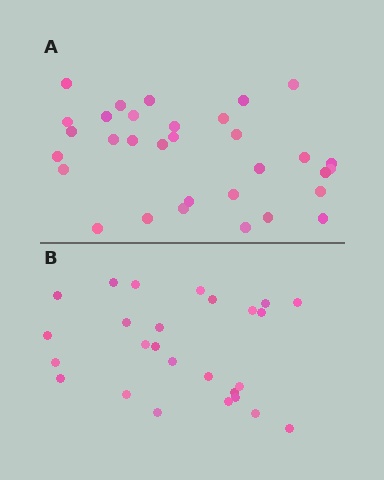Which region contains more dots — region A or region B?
Region A (the top region) has more dots.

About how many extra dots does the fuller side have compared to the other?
Region A has about 6 more dots than region B.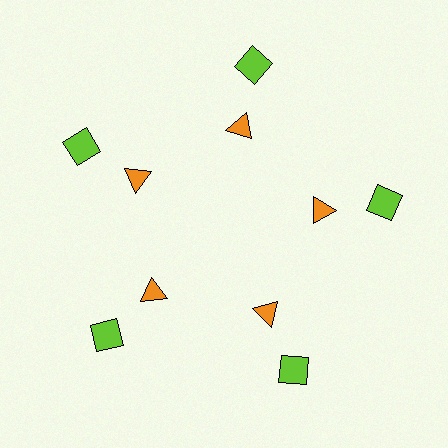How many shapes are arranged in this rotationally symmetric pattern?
There are 10 shapes, arranged in 5 groups of 2.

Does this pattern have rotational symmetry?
Yes, this pattern has 5-fold rotational symmetry. It looks the same after rotating 72 degrees around the center.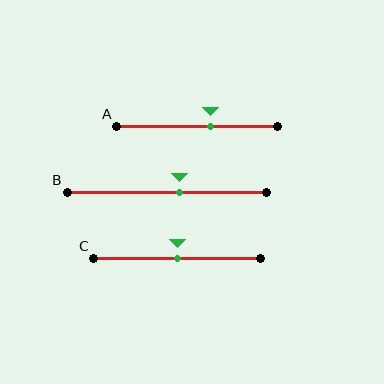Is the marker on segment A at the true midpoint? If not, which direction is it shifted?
No, the marker on segment A is shifted to the right by about 8% of the segment length.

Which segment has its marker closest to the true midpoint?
Segment C has its marker closest to the true midpoint.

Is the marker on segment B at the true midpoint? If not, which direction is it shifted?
No, the marker on segment B is shifted to the right by about 6% of the segment length.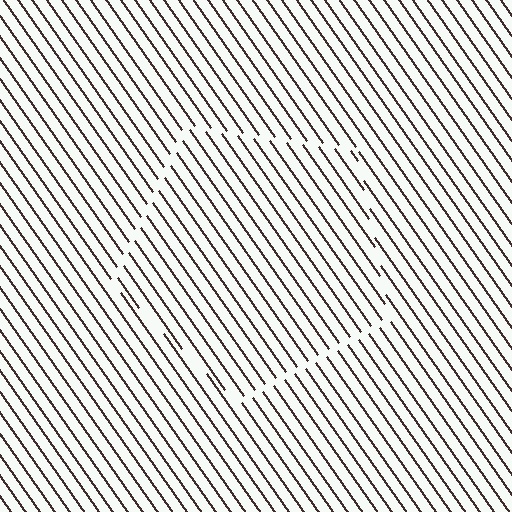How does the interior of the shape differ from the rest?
The interior of the shape contains the same grating, shifted by half a period — the contour is defined by the phase discontinuity where line-ends from the inner and outer gratings abut.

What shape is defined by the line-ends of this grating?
An illusory pentagon. The interior of the shape contains the same grating, shifted by half a period — the contour is defined by the phase discontinuity where line-ends from the inner and outer gratings abut.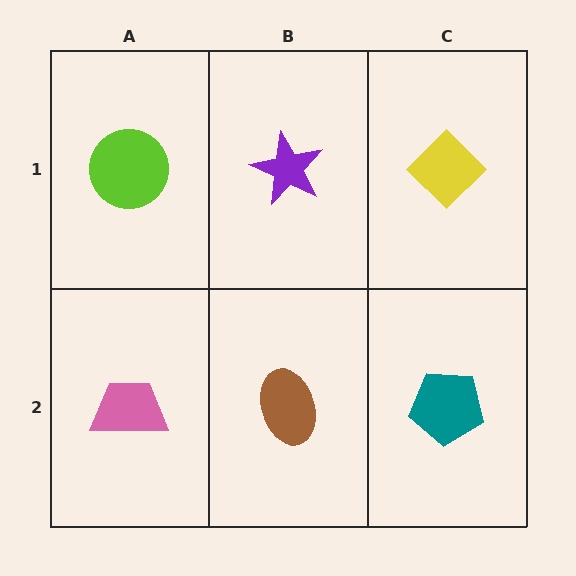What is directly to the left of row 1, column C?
A purple star.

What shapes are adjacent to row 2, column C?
A yellow diamond (row 1, column C), a brown ellipse (row 2, column B).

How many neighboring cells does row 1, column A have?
2.